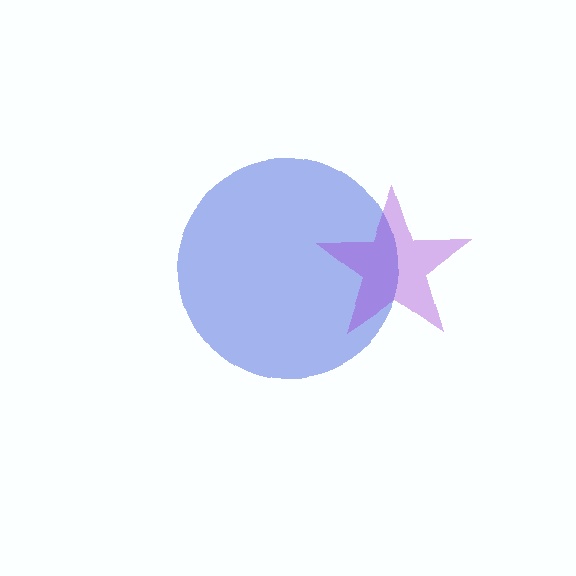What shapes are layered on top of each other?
The layered shapes are: a blue circle, a purple star.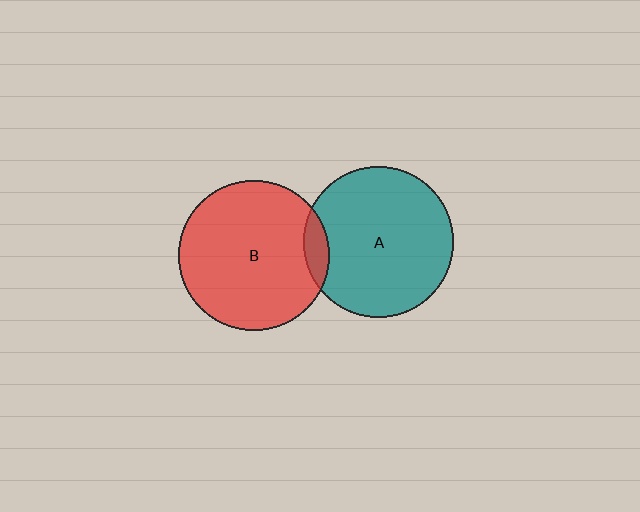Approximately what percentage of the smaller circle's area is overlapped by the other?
Approximately 10%.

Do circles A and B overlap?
Yes.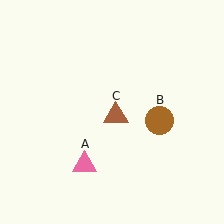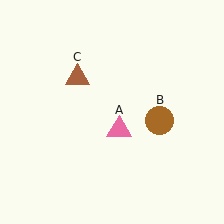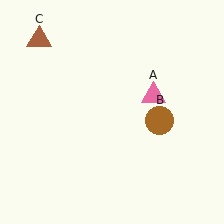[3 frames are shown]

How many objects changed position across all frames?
2 objects changed position: pink triangle (object A), brown triangle (object C).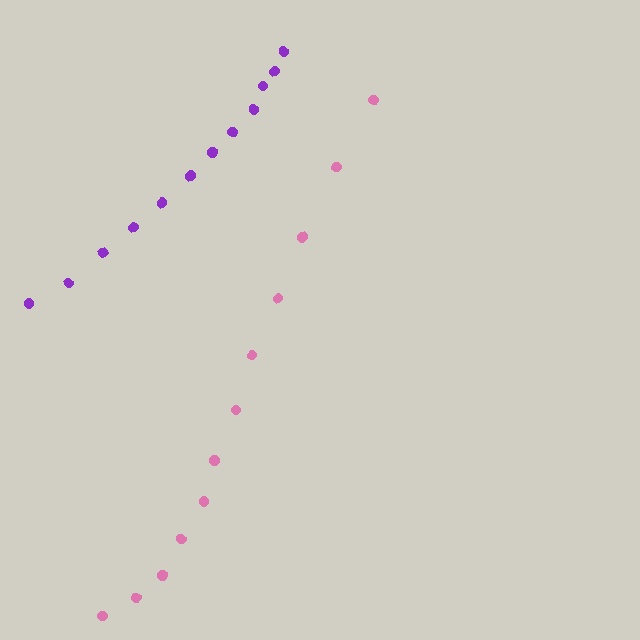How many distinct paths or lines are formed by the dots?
There are 2 distinct paths.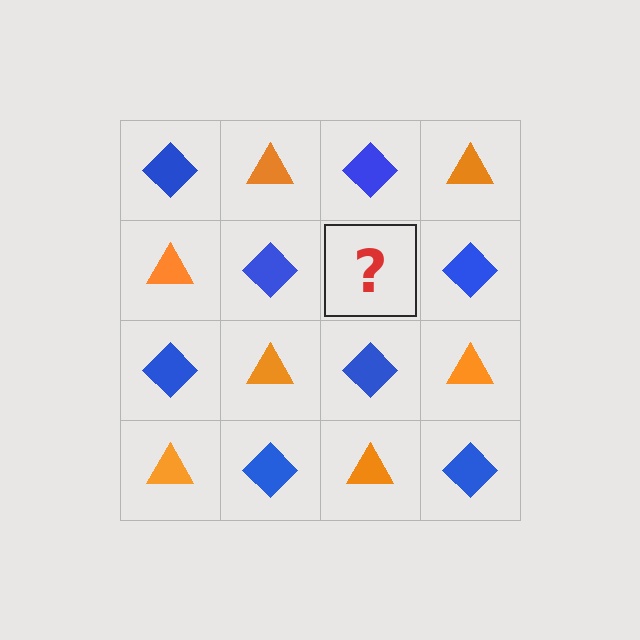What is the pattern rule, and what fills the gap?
The rule is that it alternates blue diamond and orange triangle in a checkerboard pattern. The gap should be filled with an orange triangle.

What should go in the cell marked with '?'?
The missing cell should contain an orange triangle.